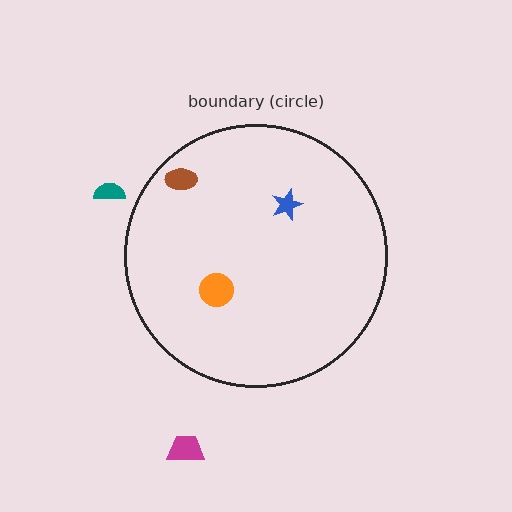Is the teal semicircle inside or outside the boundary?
Outside.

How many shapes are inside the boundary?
3 inside, 2 outside.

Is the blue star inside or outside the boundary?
Inside.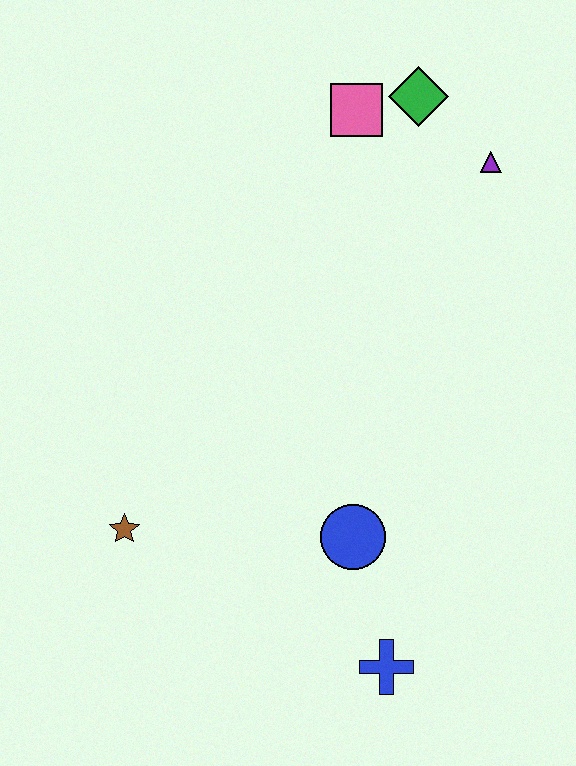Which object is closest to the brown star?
The blue circle is closest to the brown star.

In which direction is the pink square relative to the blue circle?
The pink square is above the blue circle.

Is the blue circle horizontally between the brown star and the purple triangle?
Yes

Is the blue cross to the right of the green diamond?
No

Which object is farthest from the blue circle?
The green diamond is farthest from the blue circle.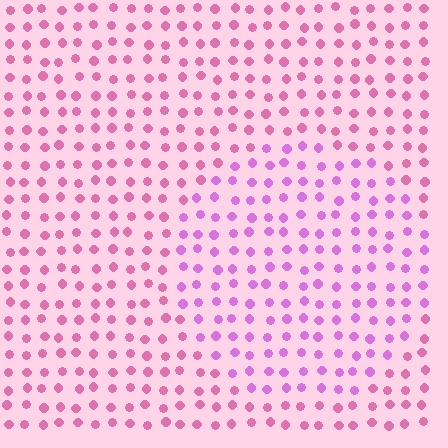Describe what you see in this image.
The image is filled with small pink elements in a uniform arrangement. A circle-shaped region is visible where the elements are tinted to a slightly different hue, forming a subtle color boundary.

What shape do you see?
I see a circle.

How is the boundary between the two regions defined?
The boundary is defined purely by a slight shift in hue (about 29 degrees). Spacing, size, and orientation are identical on both sides.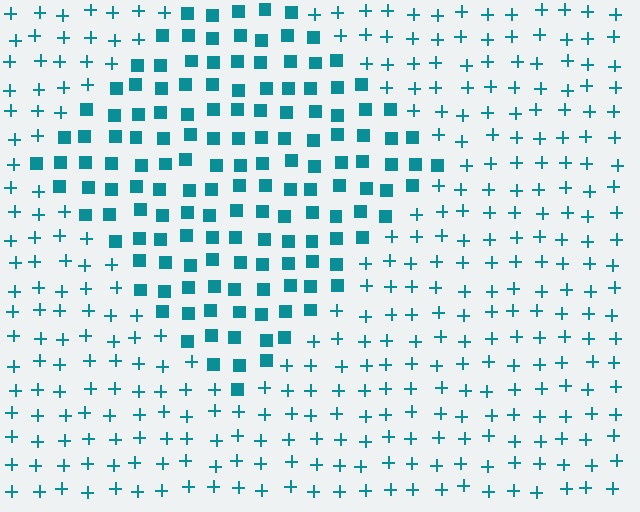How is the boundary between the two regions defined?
The boundary is defined by a change in element shape: squares inside vs. plus signs outside. All elements share the same color and spacing.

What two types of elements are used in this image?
The image uses squares inside the diamond region and plus signs outside it.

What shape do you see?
I see a diamond.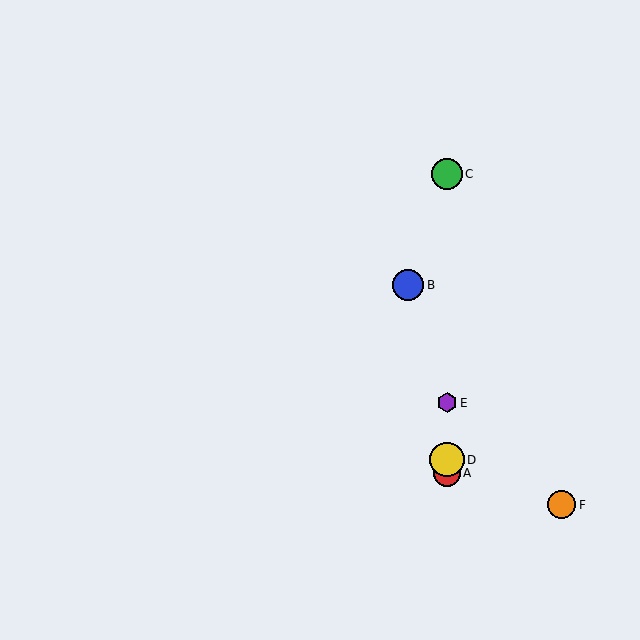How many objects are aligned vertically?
4 objects (A, C, D, E) are aligned vertically.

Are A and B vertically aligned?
No, A is at x≈447 and B is at x≈408.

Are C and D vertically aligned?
Yes, both are at x≈447.